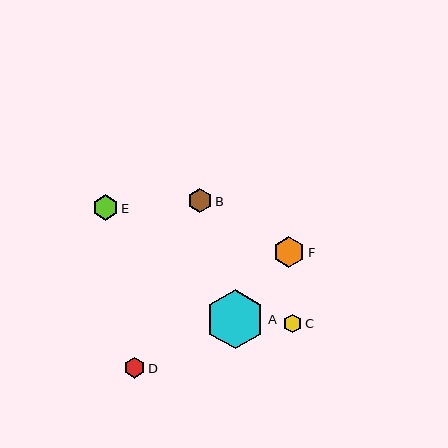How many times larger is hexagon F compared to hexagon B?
Hexagon F is approximately 1.3 times the size of hexagon B.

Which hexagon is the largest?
Hexagon A is the largest with a size of approximately 59 pixels.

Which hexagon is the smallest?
Hexagon C is the smallest with a size of approximately 19 pixels.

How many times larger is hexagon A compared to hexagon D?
Hexagon A is approximately 2.8 times the size of hexagon D.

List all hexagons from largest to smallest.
From largest to smallest: A, F, E, B, D, C.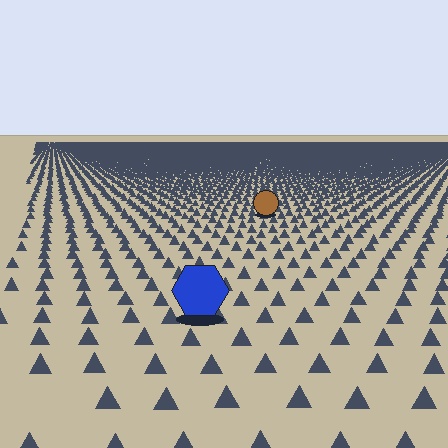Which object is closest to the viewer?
The blue hexagon is closest. The texture marks near it are larger and more spread out.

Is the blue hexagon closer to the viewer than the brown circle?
Yes. The blue hexagon is closer — you can tell from the texture gradient: the ground texture is coarser near it.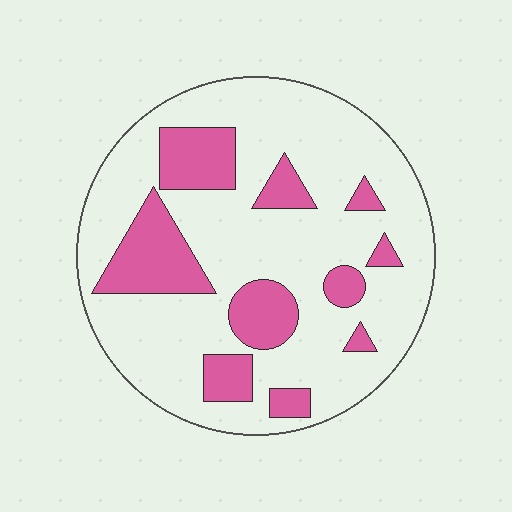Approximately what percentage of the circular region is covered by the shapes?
Approximately 25%.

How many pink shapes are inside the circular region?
10.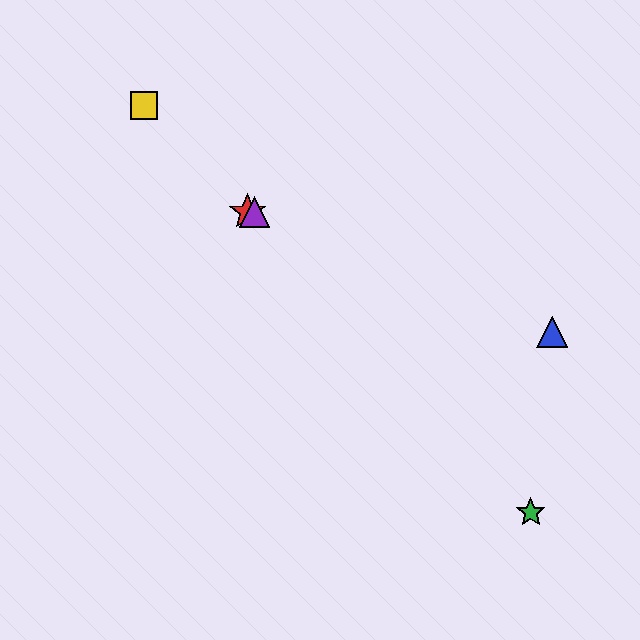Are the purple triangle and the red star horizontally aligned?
Yes, both are at y≈212.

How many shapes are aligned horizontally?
2 shapes (the red star, the purple triangle) are aligned horizontally.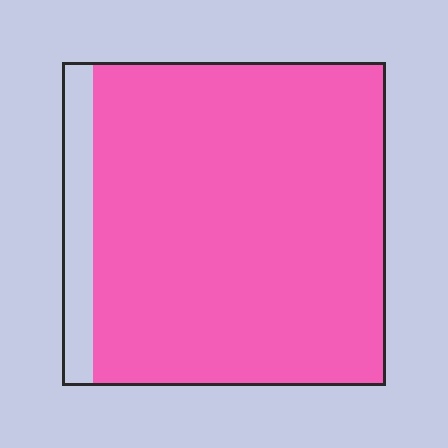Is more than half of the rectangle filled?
Yes.